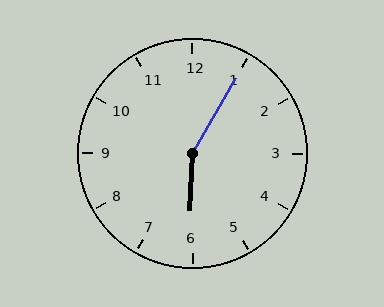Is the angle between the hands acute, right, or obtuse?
It is obtuse.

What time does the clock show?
6:05.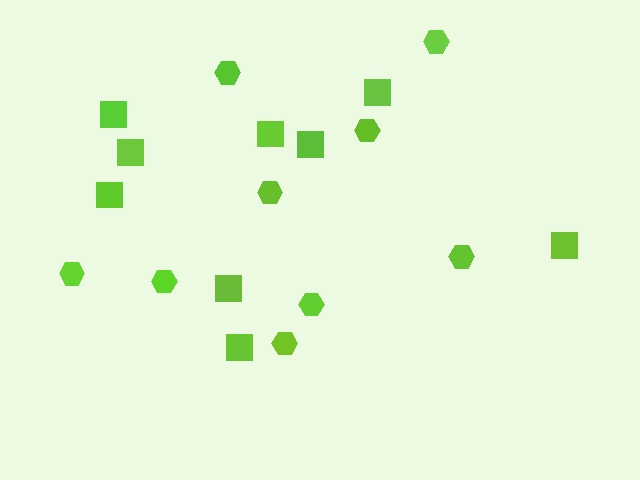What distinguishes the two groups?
There are 2 groups: one group of squares (9) and one group of hexagons (9).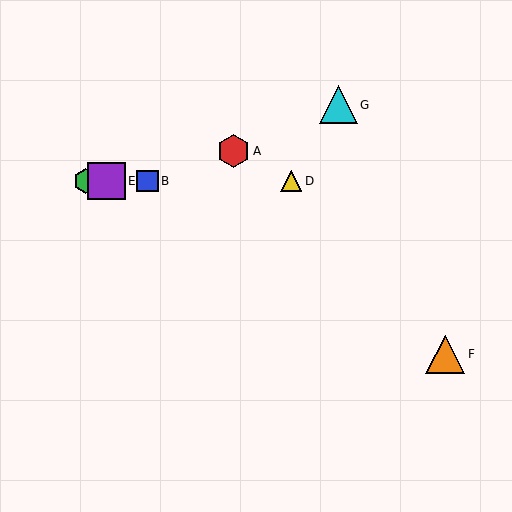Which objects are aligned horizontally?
Objects B, C, D, E are aligned horizontally.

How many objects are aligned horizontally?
4 objects (B, C, D, E) are aligned horizontally.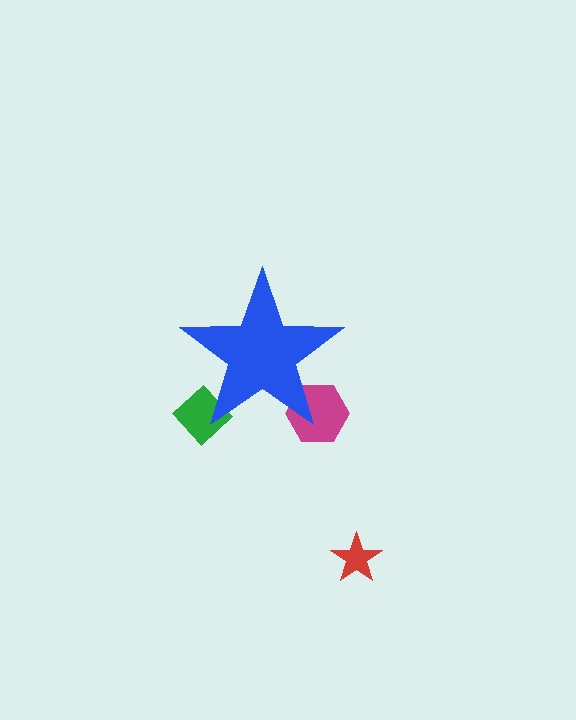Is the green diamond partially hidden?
Yes, the green diamond is partially hidden behind the blue star.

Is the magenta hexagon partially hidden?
Yes, the magenta hexagon is partially hidden behind the blue star.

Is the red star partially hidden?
No, the red star is fully visible.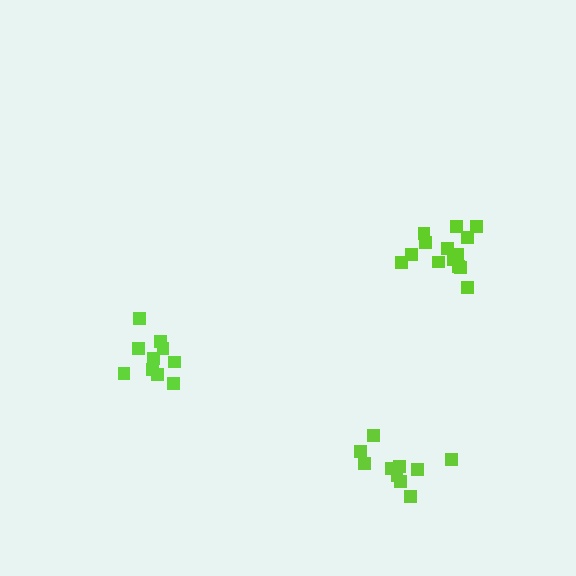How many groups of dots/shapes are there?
There are 3 groups.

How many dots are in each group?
Group 1: 10 dots, Group 2: 11 dots, Group 3: 15 dots (36 total).